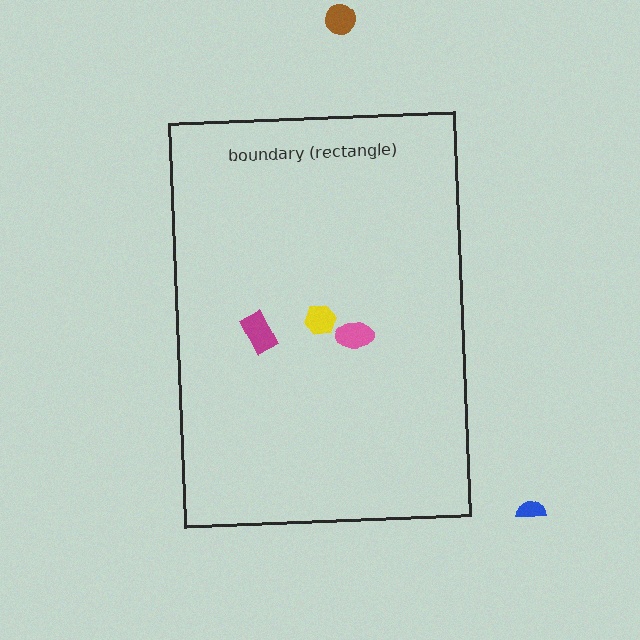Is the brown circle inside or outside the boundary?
Outside.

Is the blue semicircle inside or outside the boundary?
Outside.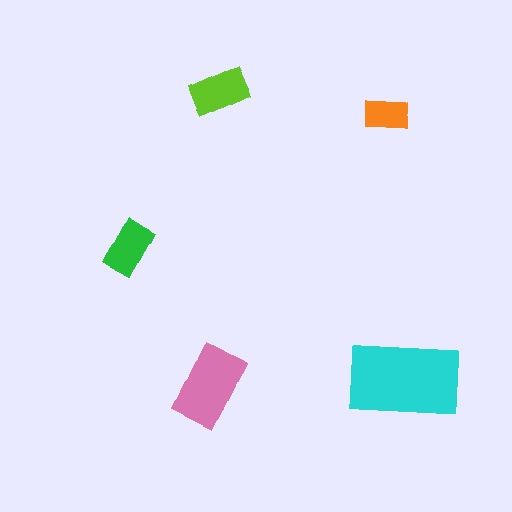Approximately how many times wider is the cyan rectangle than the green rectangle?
About 2 times wider.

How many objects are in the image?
There are 5 objects in the image.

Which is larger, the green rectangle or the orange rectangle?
The green one.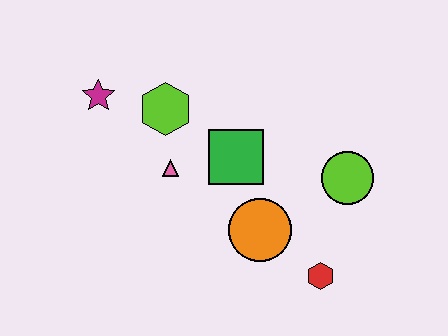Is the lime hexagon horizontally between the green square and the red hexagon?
No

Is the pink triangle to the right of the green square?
No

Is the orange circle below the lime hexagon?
Yes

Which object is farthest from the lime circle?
The magenta star is farthest from the lime circle.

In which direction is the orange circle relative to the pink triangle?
The orange circle is to the right of the pink triangle.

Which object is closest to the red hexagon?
The orange circle is closest to the red hexagon.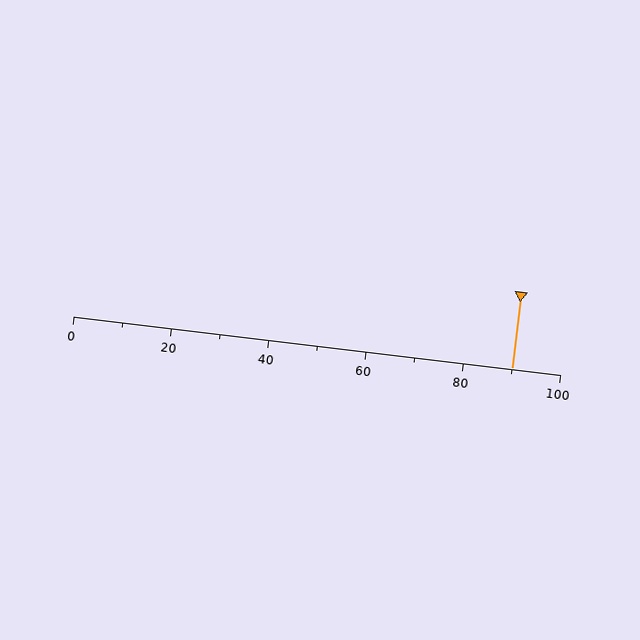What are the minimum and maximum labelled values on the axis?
The axis runs from 0 to 100.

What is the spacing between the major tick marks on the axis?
The major ticks are spaced 20 apart.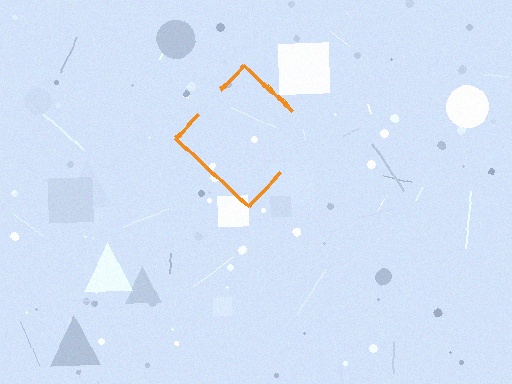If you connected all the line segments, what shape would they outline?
They would outline a diamond.